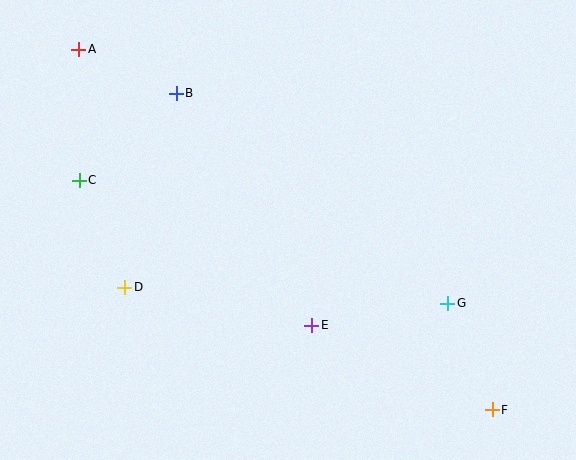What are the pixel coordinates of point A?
Point A is at (79, 49).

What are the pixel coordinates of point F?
Point F is at (492, 410).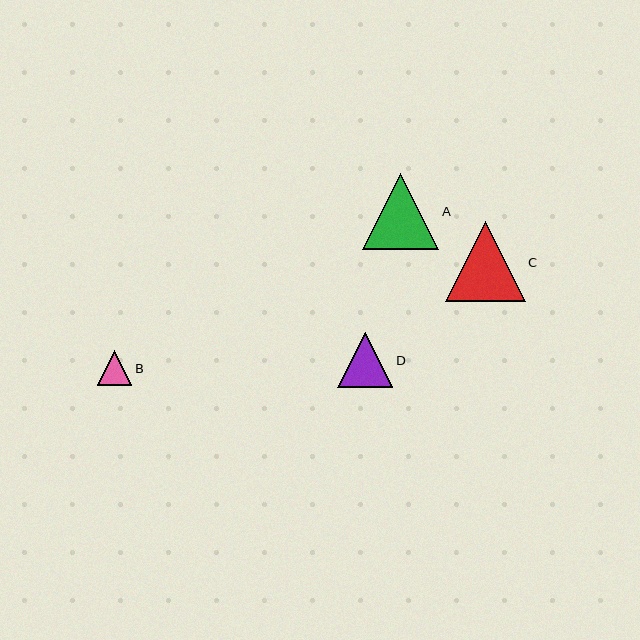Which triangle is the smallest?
Triangle B is the smallest with a size of approximately 34 pixels.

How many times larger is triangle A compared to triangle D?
Triangle A is approximately 1.4 times the size of triangle D.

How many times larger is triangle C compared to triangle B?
Triangle C is approximately 2.3 times the size of triangle B.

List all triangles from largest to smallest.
From largest to smallest: C, A, D, B.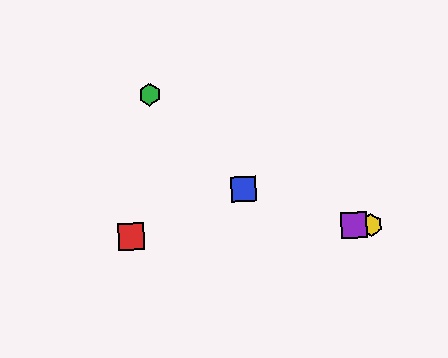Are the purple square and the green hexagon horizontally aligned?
No, the purple square is at y≈226 and the green hexagon is at y≈95.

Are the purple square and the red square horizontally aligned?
Yes, both are at y≈226.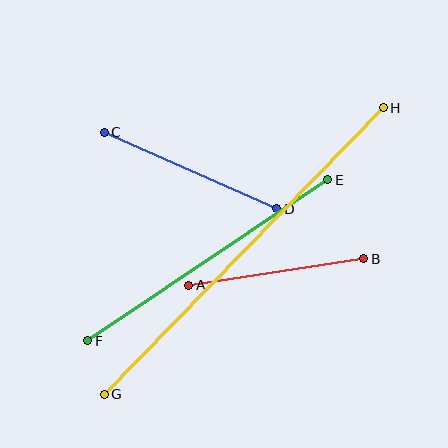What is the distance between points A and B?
The distance is approximately 177 pixels.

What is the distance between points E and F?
The distance is approximately 289 pixels.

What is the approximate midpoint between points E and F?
The midpoint is at approximately (208, 260) pixels.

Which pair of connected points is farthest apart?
Points G and H are farthest apart.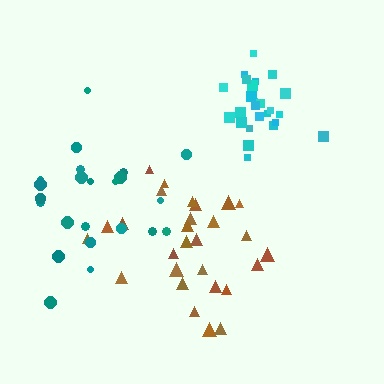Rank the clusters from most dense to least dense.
cyan, brown, teal.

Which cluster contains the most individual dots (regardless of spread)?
Brown (28).